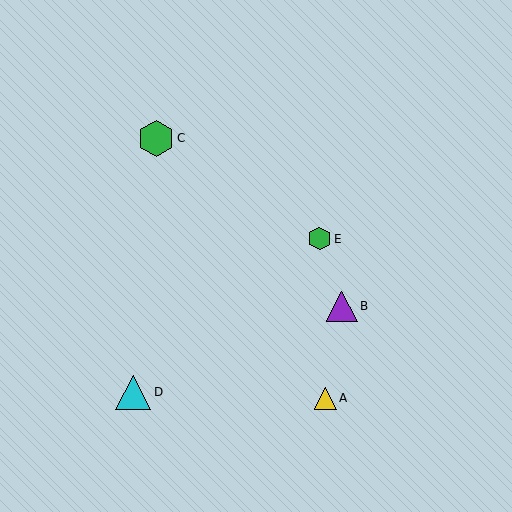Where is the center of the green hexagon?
The center of the green hexagon is at (320, 239).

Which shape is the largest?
The green hexagon (labeled C) is the largest.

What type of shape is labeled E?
Shape E is a green hexagon.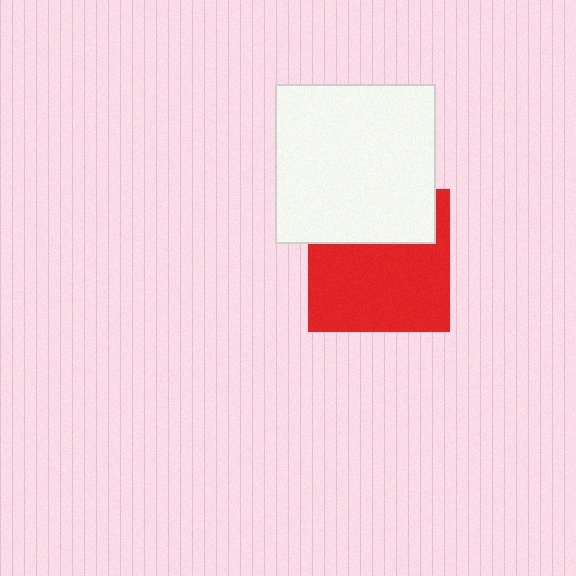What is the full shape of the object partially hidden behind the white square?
The partially hidden object is a red square.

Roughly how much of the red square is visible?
Most of it is visible (roughly 66%).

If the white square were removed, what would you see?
You would see the complete red square.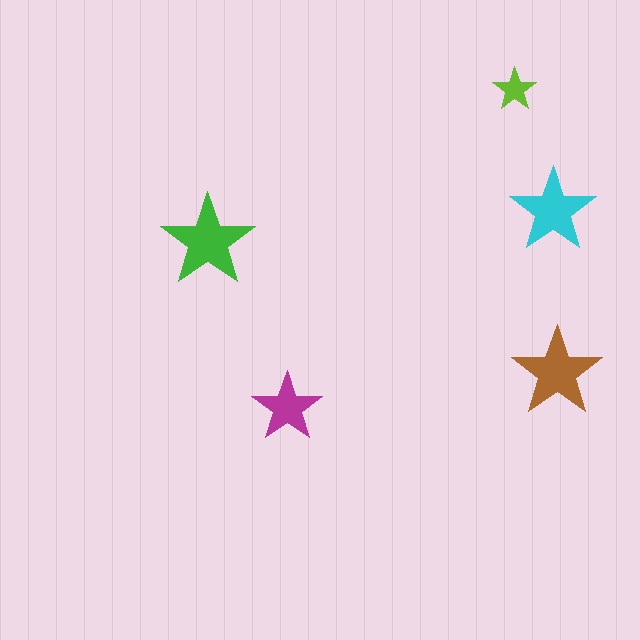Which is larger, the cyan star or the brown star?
The brown one.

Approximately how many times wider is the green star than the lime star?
About 2 times wider.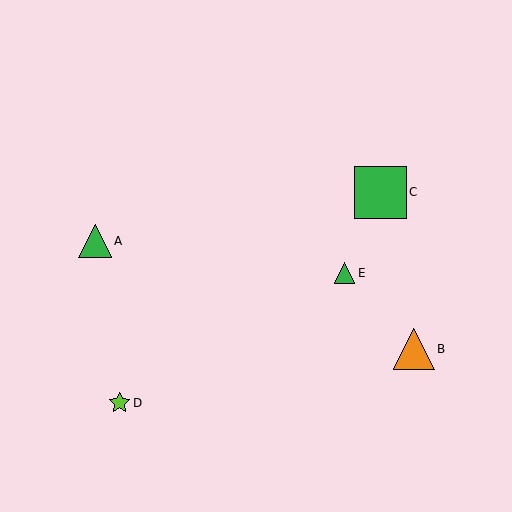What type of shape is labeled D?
Shape D is a lime star.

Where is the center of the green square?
The center of the green square is at (380, 192).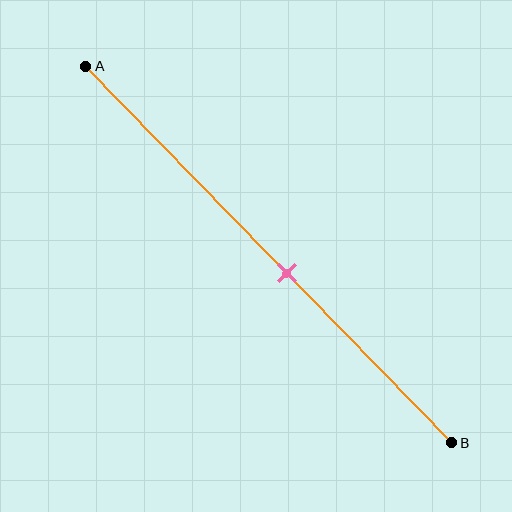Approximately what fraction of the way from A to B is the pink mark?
The pink mark is approximately 55% of the way from A to B.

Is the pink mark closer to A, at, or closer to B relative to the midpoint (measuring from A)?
The pink mark is closer to point B than the midpoint of segment AB.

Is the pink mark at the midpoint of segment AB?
No, the mark is at about 55% from A, not at the 50% midpoint.